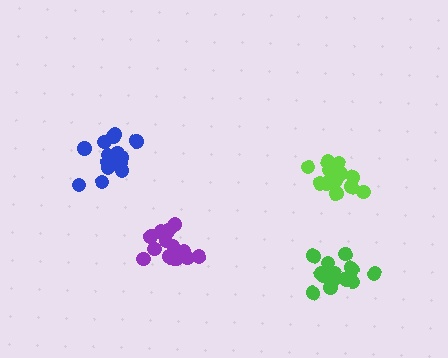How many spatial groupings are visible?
There are 4 spatial groupings.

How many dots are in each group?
Group 1: 16 dots, Group 2: 17 dots, Group 3: 14 dots, Group 4: 17 dots (64 total).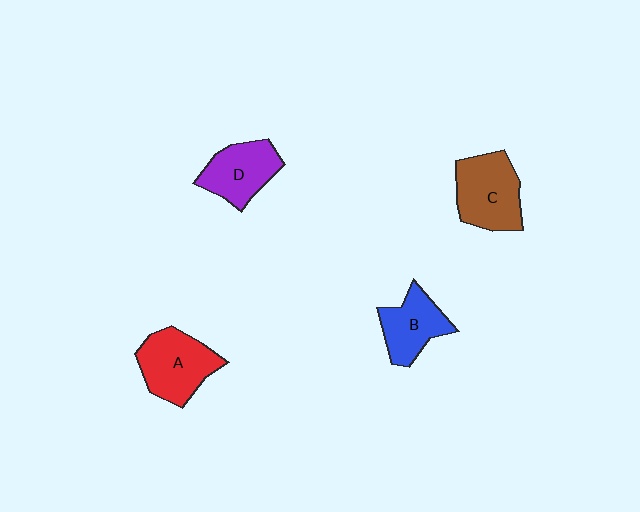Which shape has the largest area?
Shape C (brown).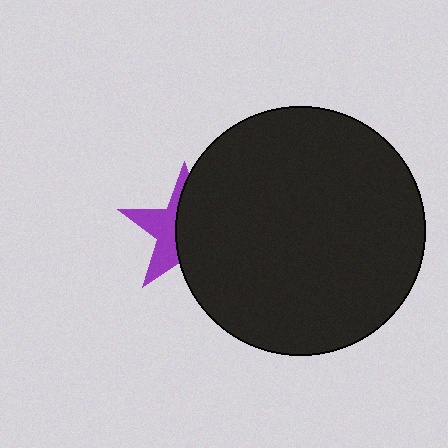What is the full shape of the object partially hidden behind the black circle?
The partially hidden object is a purple star.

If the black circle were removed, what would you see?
You would see the complete purple star.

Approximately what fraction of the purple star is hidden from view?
Roughly 58% of the purple star is hidden behind the black circle.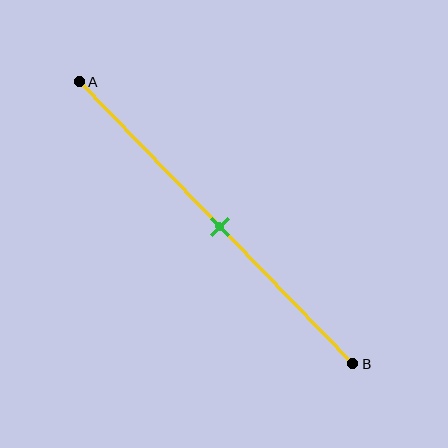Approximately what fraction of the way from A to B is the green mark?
The green mark is approximately 50% of the way from A to B.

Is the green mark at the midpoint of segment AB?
Yes, the mark is approximately at the midpoint.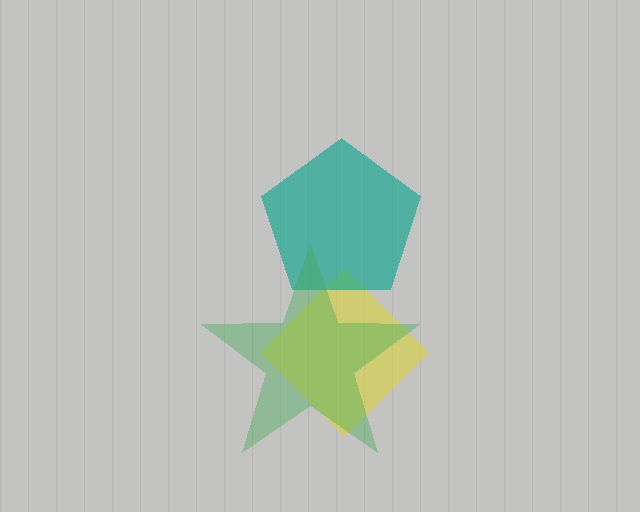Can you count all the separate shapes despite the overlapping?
Yes, there are 3 separate shapes.